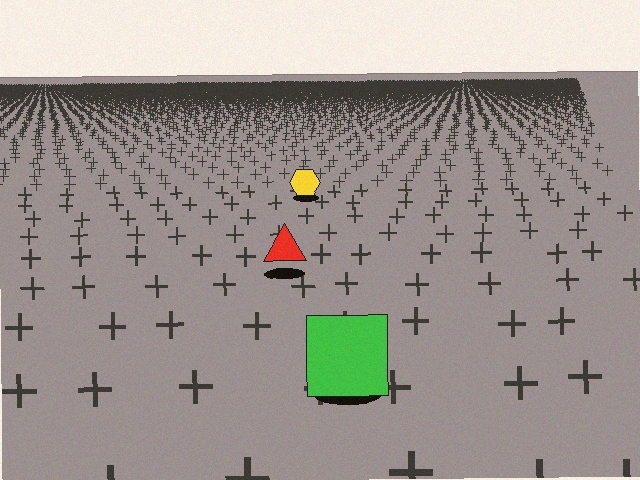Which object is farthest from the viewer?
The yellow hexagon is farthest from the viewer. It appears smaller and the ground texture around it is denser.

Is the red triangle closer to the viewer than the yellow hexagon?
Yes. The red triangle is closer — you can tell from the texture gradient: the ground texture is coarser near it.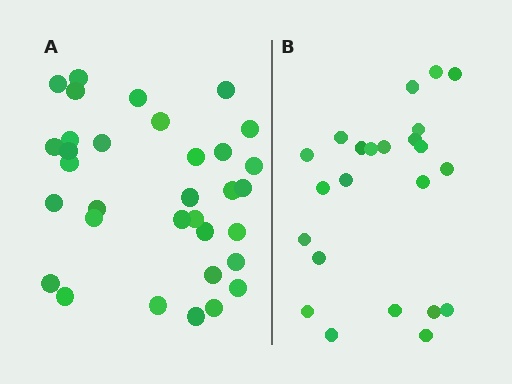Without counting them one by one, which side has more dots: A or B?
Region A (the left region) has more dots.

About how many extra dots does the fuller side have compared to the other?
Region A has roughly 10 or so more dots than region B.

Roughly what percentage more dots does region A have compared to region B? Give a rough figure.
About 45% more.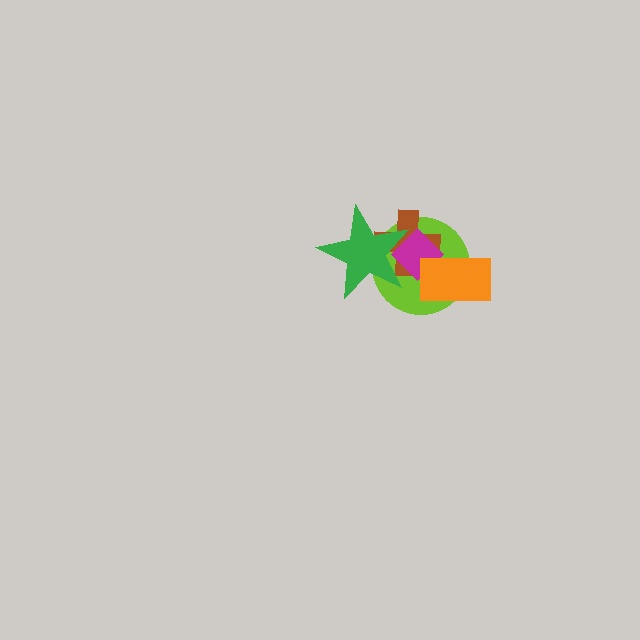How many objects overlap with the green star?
3 objects overlap with the green star.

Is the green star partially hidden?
No, no other shape covers it.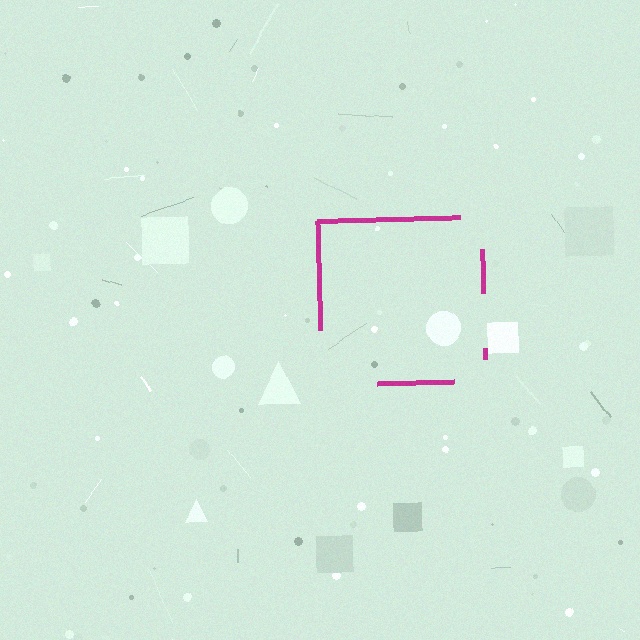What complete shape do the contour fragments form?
The contour fragments form a square.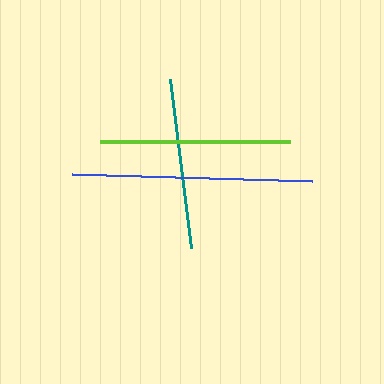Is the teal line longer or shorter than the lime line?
The lime line is longer than the teal line.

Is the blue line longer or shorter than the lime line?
The blue line is longer than the lime line.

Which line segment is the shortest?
The teal line is the shortest at approximately 170 pixels.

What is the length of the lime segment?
The lime segment is approximately 190 pixels long.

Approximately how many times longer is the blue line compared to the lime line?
The blue line is approximately 1.3 times the length of the lime line.